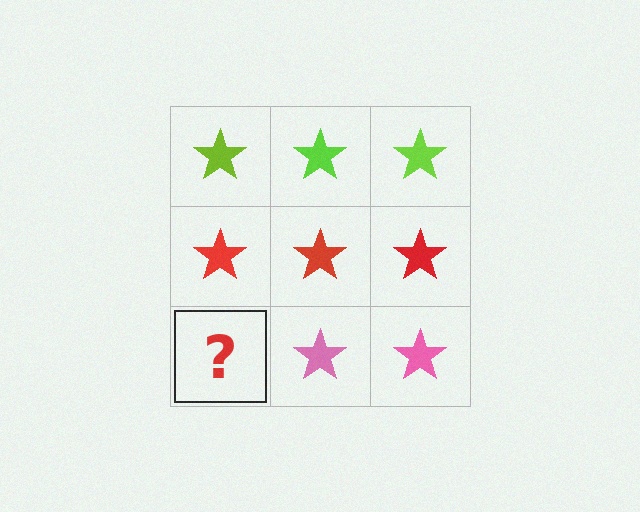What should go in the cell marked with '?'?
The missing cell should contain a pink star.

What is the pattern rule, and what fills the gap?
The rule is that each row has a consistent color. The gap should be filled with a pink star.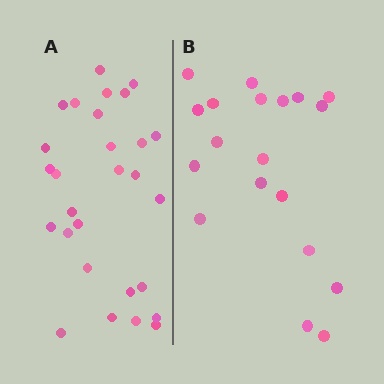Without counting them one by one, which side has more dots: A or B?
Region A (the left region) has more dots.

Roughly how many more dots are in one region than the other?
Region A has roughly 8 or so more dots than region B.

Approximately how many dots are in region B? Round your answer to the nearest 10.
About 20 dots. (The exact count is 19, which rounds to 20.)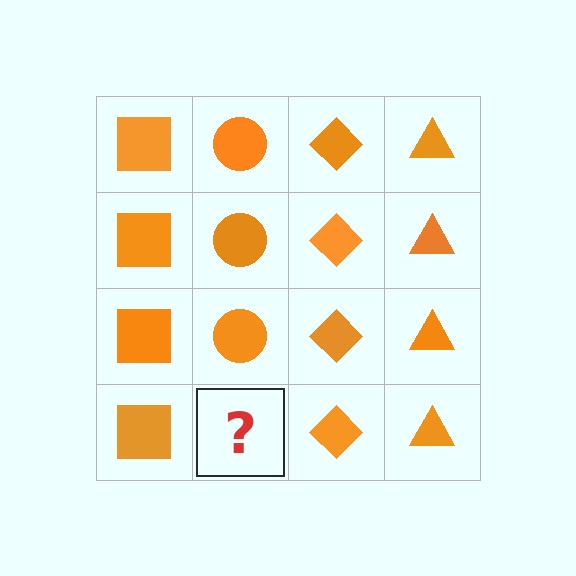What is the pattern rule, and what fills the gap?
The rule is that each column has a consistent shape. The gap should be filled with an orange circle.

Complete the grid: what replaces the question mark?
The question mark should be replaced with an orange circle.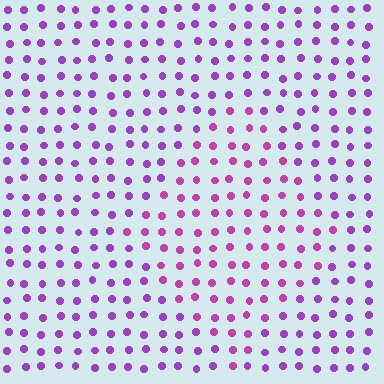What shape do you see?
I see a diamond.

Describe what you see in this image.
The image is filled with small purple elements in a uniform arrangement. A diamond-shaped region is visible where the elements are tinted to a slightly different hue, forming a subtle color boundary.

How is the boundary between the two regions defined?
The boundary is defined purely by a slight shift in hue (about 28 degrees). Spacing, size, and orientation are identical on both sides.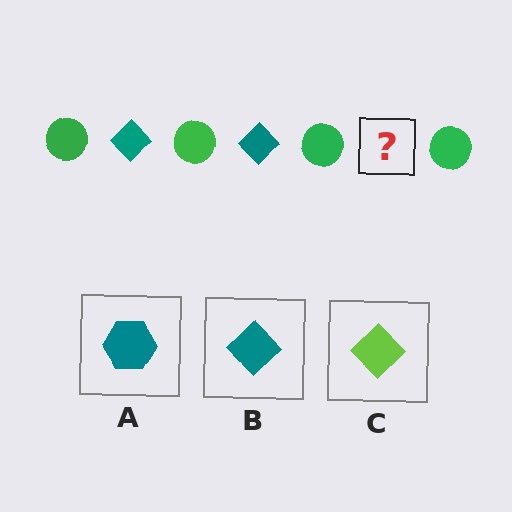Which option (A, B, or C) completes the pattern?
B.